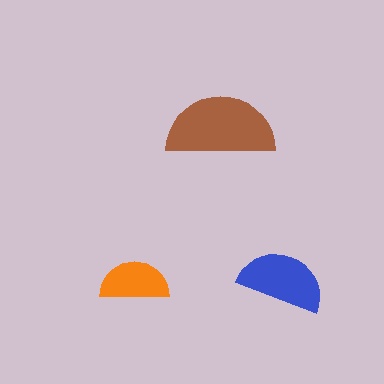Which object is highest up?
The brown semicircle is topmost.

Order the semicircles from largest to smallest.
the brown one, the blue one, the orange one.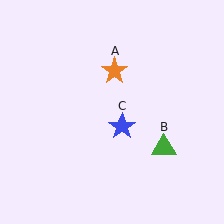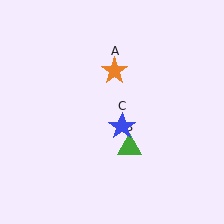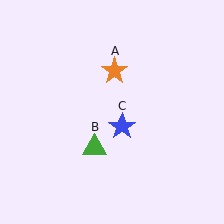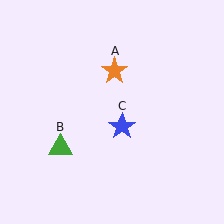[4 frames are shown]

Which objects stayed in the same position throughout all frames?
Orange star (object A) and blue star (object C) remained stationary.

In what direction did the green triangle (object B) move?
The green triangle (object B) moved left.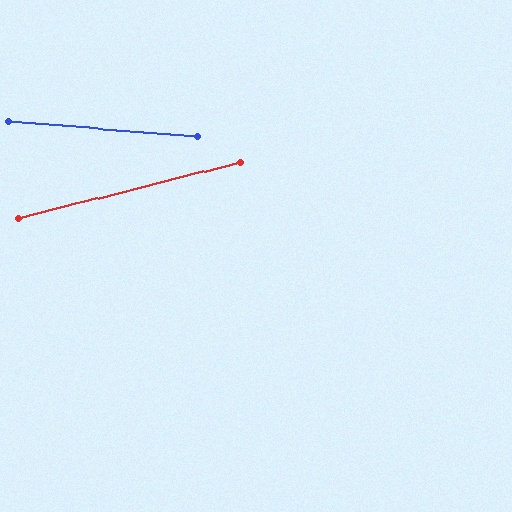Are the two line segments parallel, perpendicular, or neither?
Neither parallel nor perpendicular — they differ by about 19°.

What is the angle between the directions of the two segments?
Approximately 19 degrees.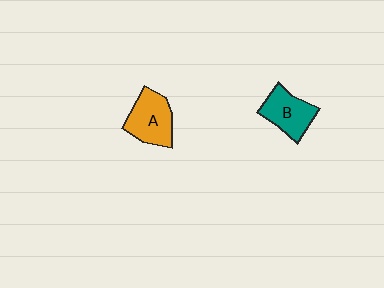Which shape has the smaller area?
Shape B (teal).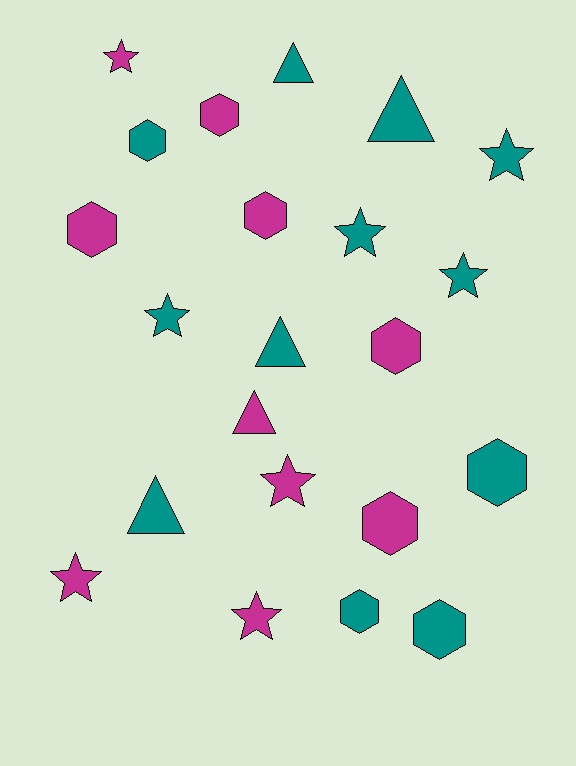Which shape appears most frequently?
Hexagon, with 9 objects.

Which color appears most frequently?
Teal, with 12 objects.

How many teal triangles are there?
There are 4 teal triangles.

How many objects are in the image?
There are 22 objects.